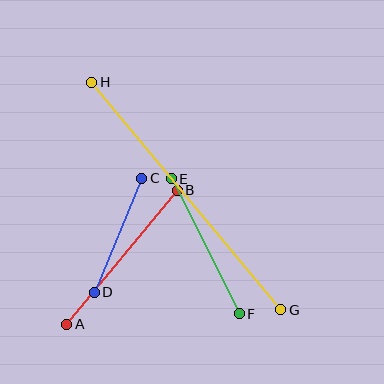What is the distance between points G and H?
The distance is approximately 296 pixels.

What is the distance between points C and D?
The distance is approximately 124 pixels.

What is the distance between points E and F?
The distance is approximately 151 pixels.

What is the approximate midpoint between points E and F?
The midpoint is at approximately (205, 246) pixels.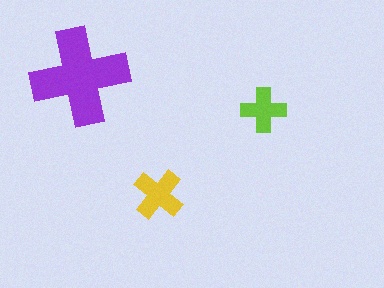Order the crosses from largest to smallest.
the purple one, the yellow one, the lime one.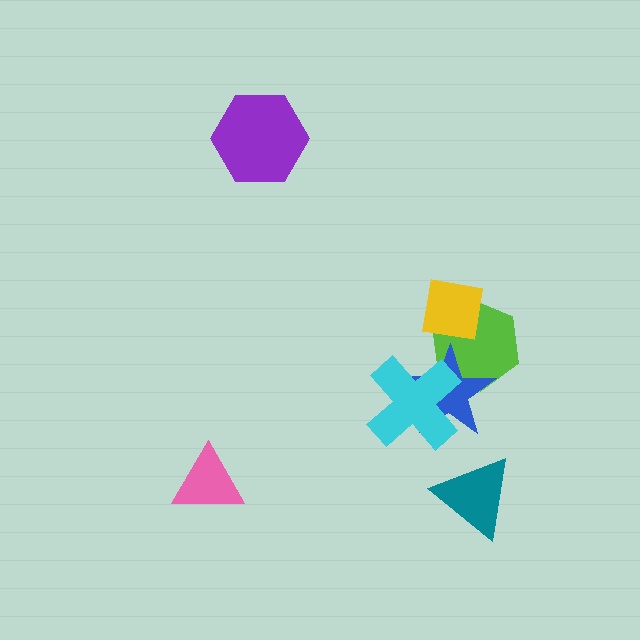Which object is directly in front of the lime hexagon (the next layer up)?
The blue star is directly in front of the lime hexagon.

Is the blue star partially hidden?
Yes, it is partially covered by another shape.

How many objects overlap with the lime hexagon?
3 objects overlap with the lime hexagon.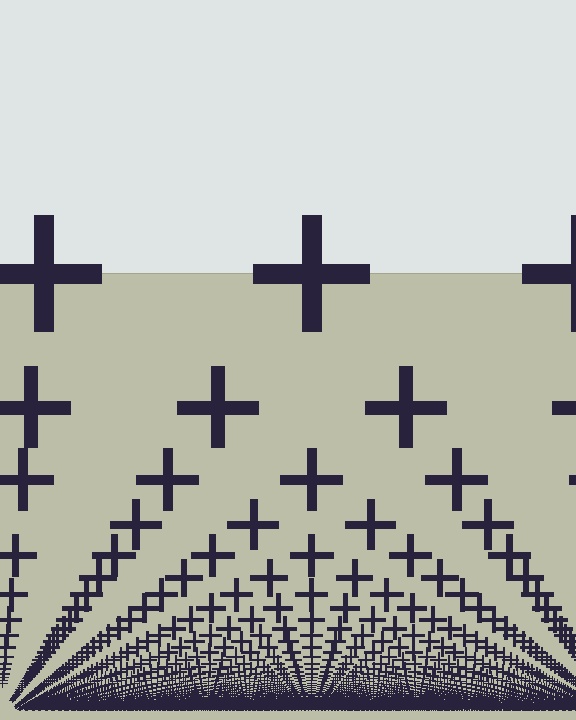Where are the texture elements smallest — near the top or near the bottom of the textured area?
Near the bottom.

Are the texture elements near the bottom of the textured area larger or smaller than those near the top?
Smaller. The gradient is inverted — elements near the bottom are smaller and denser.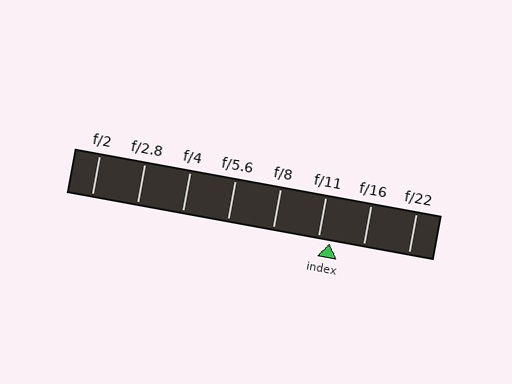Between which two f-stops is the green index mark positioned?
The index mark is between f/11 and f/16.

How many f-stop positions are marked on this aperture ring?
There are 8 f-stop positions marked.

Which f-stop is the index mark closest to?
The index mark is closest to f/11.